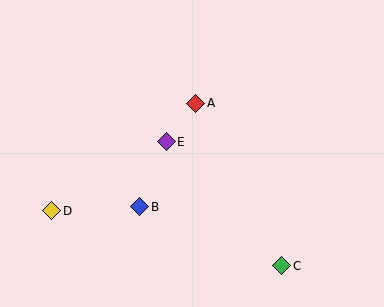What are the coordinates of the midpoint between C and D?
The midpoint between C and D is at (167, 238).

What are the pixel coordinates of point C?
Point C is at (282, 266).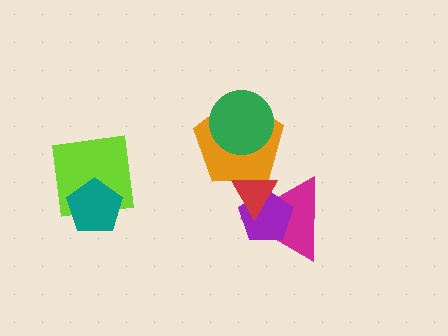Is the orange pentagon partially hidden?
Yes, it is partially covered by another shape.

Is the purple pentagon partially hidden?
Yes, it is partially covered by another shape.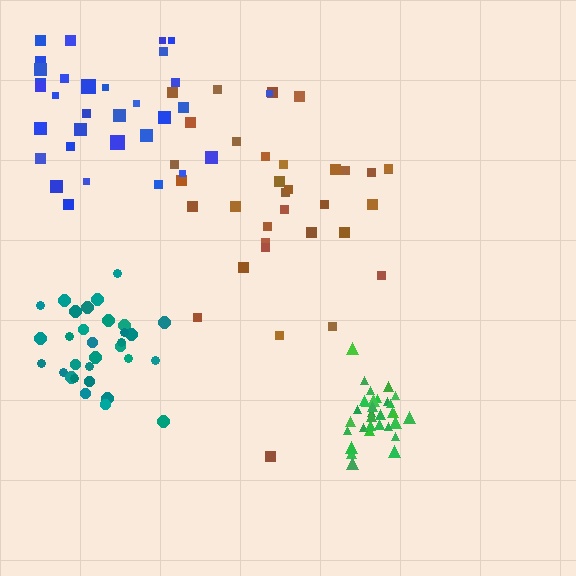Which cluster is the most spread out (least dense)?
Blue.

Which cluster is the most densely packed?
Green.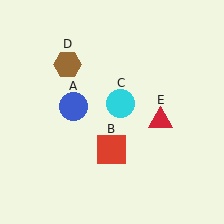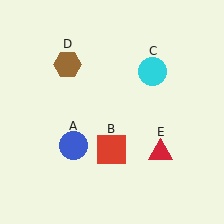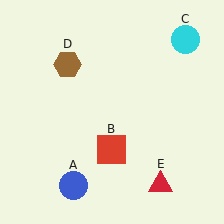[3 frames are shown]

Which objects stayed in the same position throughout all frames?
Red square (object B) and brown hexagon (object D) remained stationary.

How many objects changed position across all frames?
3 objects changed position: blue circle (object A), cyan circle (object C), red triangle (object E).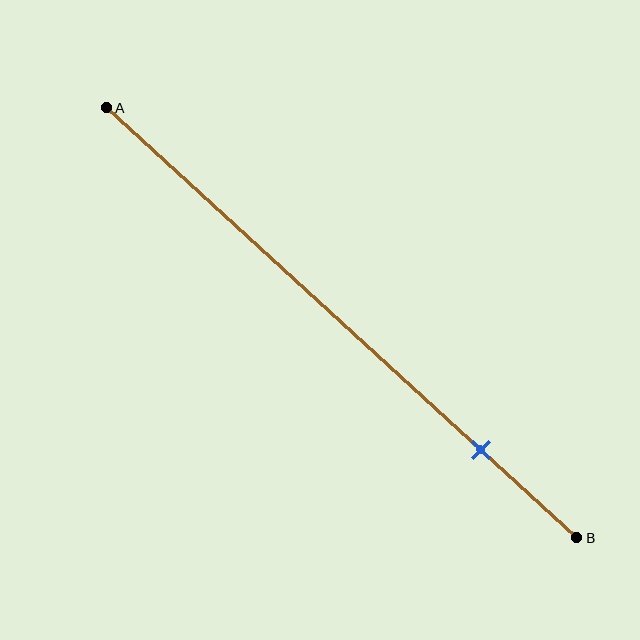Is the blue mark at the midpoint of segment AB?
No, the mark is at about 80% from A, not at the 50% midpoint.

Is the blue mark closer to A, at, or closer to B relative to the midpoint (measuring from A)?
The blue mark is closer to point B than the midpoint of segment AB.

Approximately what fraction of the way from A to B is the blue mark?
The blue mark is approximately 80% of the way from A to B.